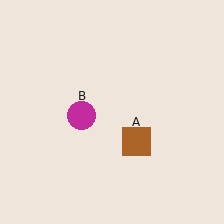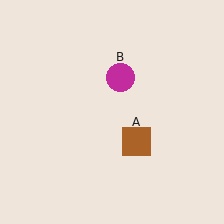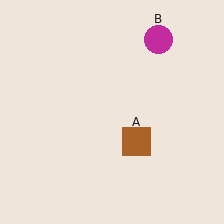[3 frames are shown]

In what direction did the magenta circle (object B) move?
The magenta circle (object B) moved up and to the right.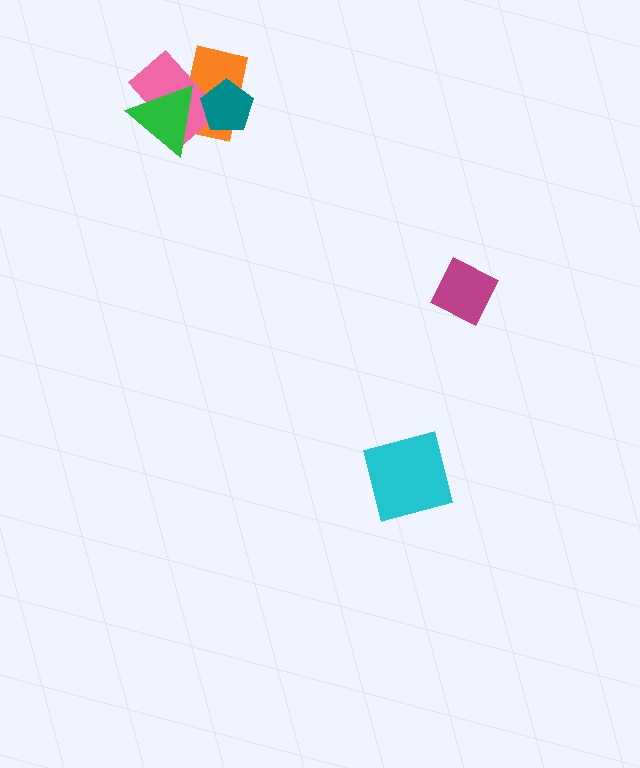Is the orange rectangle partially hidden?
Yes, it is partially covered by another shape.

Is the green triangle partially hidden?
Yes, it is partially covered by another shape.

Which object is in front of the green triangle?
The teal pentagon is in front of the green triangle.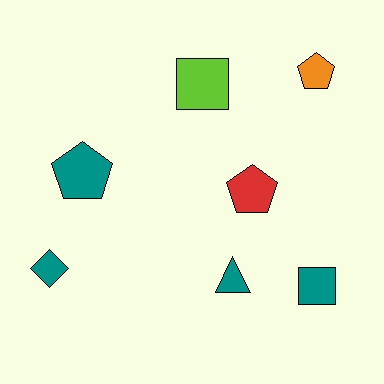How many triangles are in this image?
There is 1 triangle.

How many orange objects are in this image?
There is 1 orange object.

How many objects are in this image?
There are 7 objects.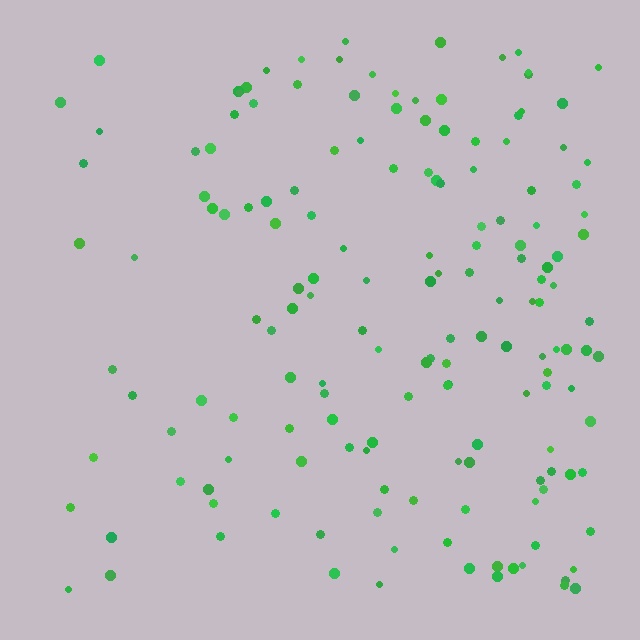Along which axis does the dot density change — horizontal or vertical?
Horizontal.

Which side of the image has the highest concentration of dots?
The right.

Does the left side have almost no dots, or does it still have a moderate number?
Still a moderate number, just noticeably fewer than the right.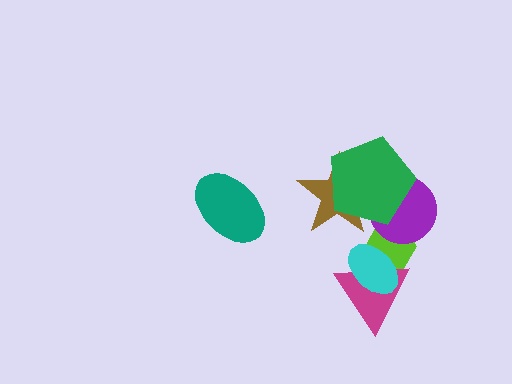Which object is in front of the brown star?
The green pentagon is in front of the brown star.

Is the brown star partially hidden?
Yes, it is partially covered by another shape.